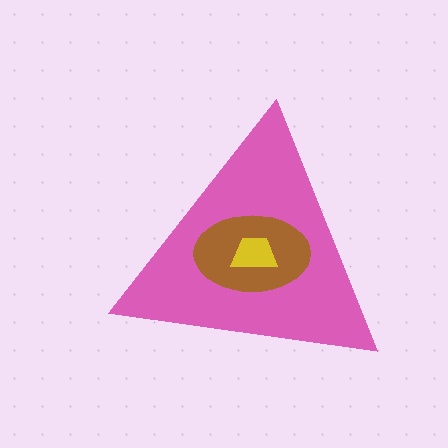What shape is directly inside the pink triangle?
The brown ellipse.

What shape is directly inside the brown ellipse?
The yellow trapezoid.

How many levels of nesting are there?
3.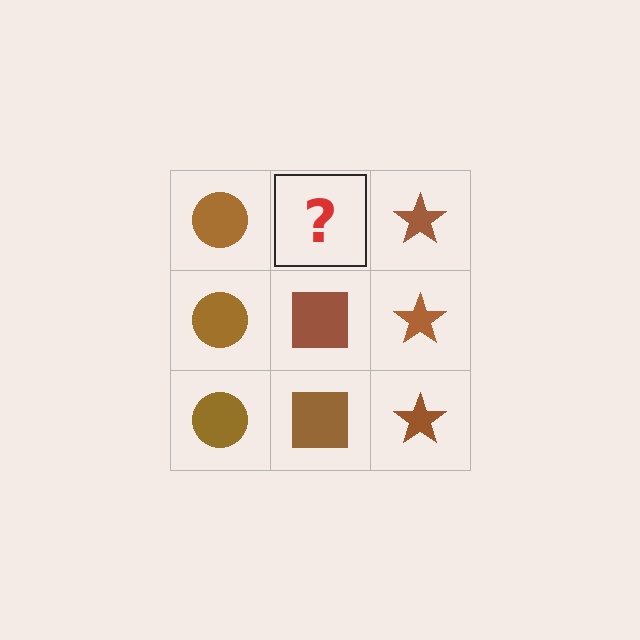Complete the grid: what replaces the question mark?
The question mark should be replaced with a brown square.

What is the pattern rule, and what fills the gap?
The rule is that each column has a consistent shape. The gap should be filled with a brown square.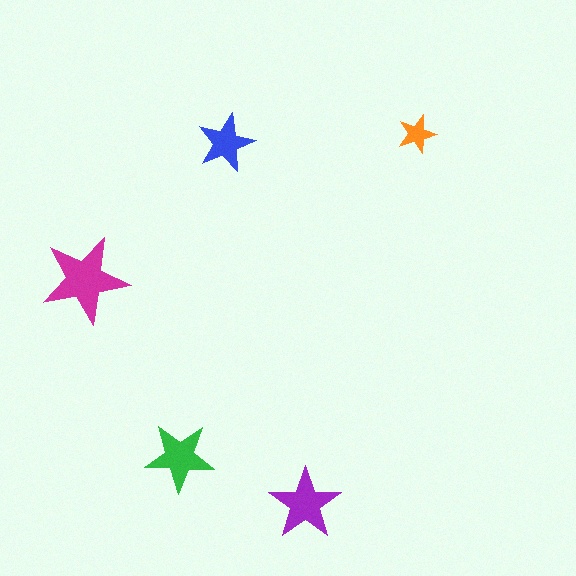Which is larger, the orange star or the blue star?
The blue one.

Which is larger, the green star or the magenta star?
The magenta one.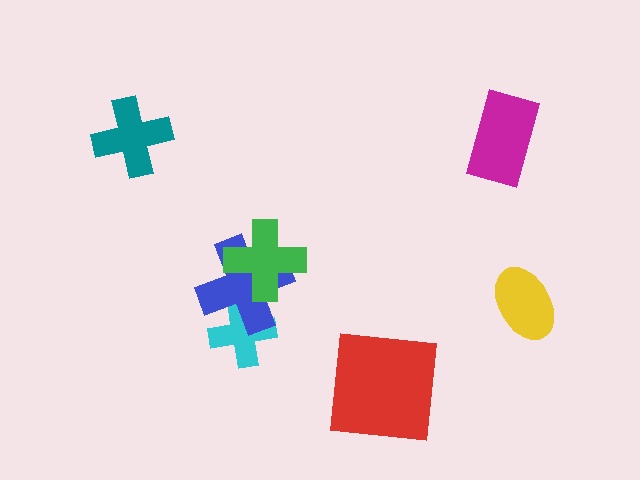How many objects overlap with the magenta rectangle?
0 objects overlap with the magenta rectangle.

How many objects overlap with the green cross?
1 object overlaps with the green cross.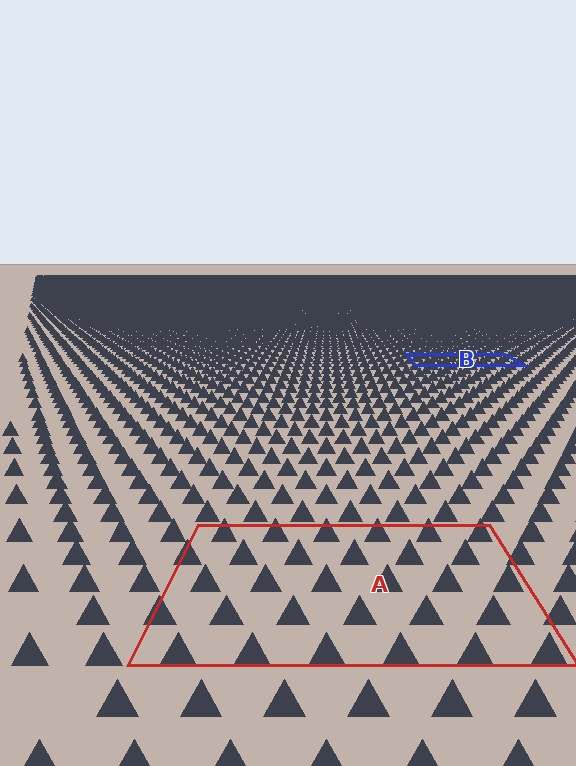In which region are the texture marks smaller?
The texture marks are smaller in region B, because it is farther away.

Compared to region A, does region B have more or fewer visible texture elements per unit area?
Region B has more texture elements per unit area — they are packed more densely because it is farther away.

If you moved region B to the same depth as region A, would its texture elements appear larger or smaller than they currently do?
They would appear larger. At a closer depth, the same texture elements are projected at a bigger on-screen size.